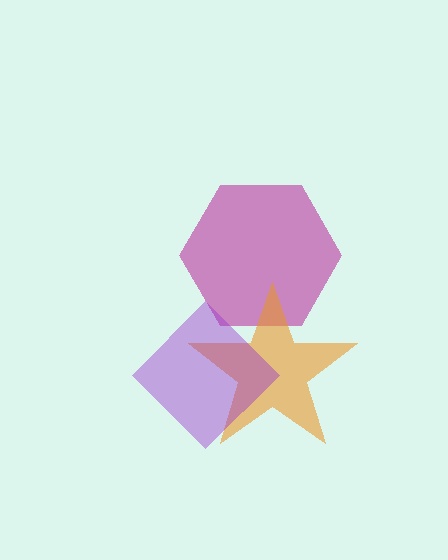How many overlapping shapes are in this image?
There are 3 overlapping shapes in the image.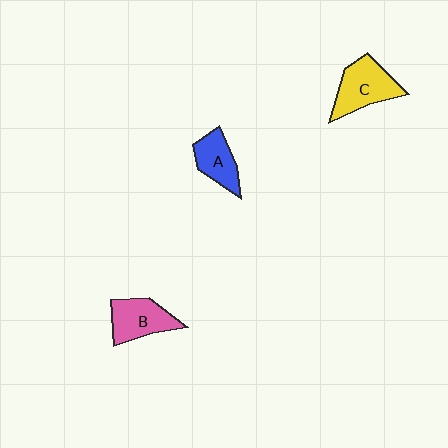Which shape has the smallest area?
Shape A (blue).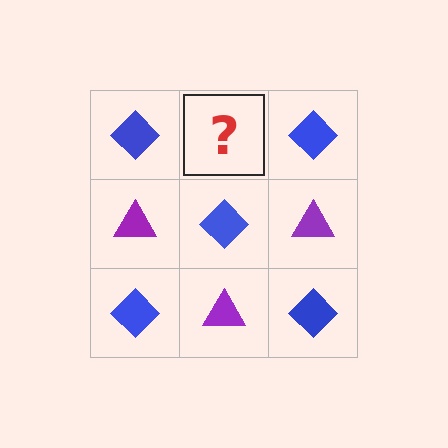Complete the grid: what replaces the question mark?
The question mark should be replaced with a purple triangle.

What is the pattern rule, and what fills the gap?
The rule is that it alternates blue diamond and purple triangle in a checkerboard pattern. The gap should be filled with a purple triangle.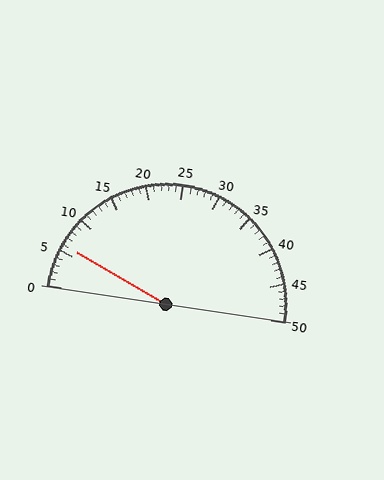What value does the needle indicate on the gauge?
The needle indicates approximately 6.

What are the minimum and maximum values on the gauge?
The gauge ranges from 0 to 50.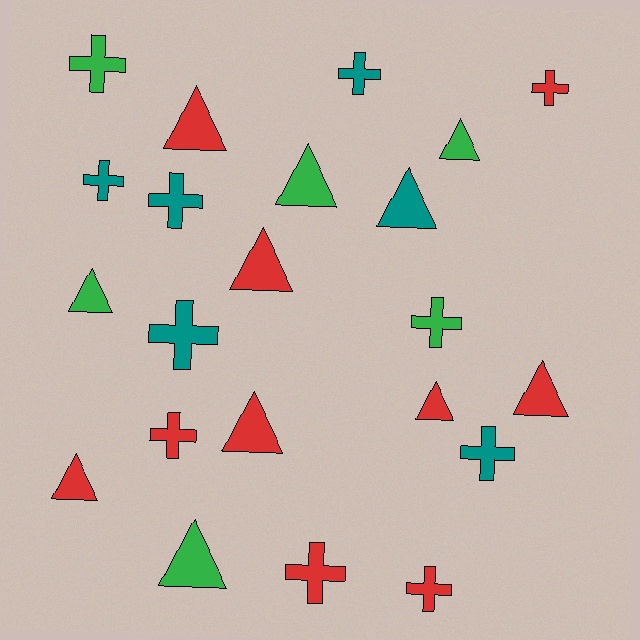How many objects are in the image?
There are 22 objects.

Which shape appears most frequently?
Triangle, with 11 objects.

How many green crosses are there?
There are 2 green crosses.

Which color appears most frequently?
Red, with 10 objects.